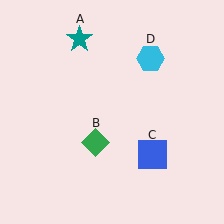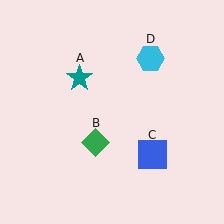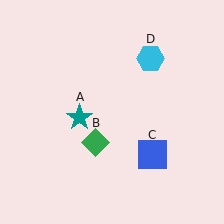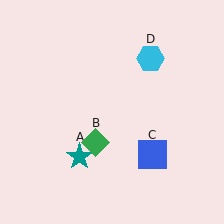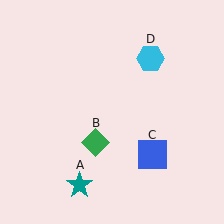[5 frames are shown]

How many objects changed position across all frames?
1 object changed position: teal star (object A).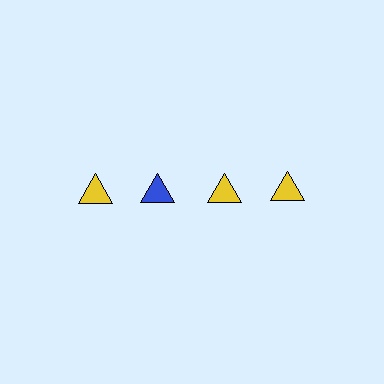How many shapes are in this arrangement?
There are 4 shapes arranged in a grid pattern.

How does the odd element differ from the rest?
It has a different color: blue instead of yellow.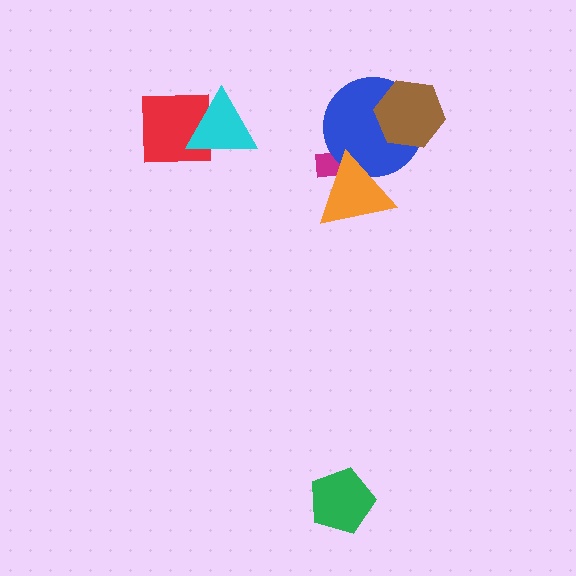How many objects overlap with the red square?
1 object overlaps with the red square.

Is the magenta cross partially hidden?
Yes, it is partially covered by another shape.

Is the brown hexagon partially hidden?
No, no other shape covers it.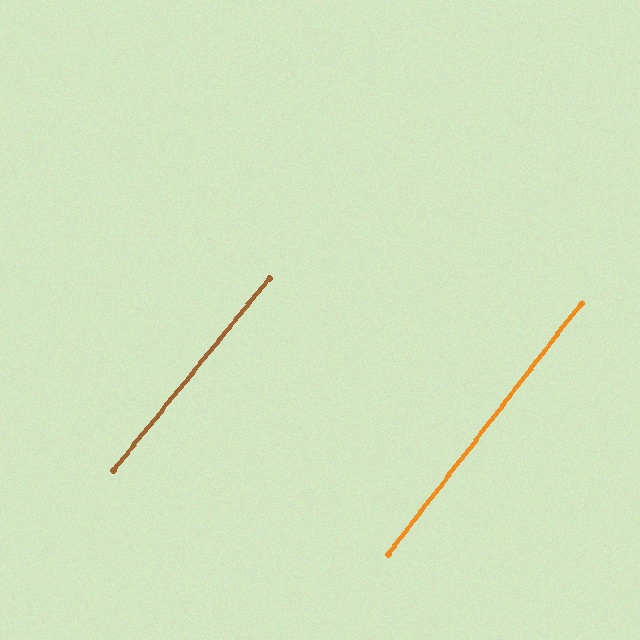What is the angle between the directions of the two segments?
Approximately 2 degrees.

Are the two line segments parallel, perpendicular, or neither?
Parallel — their directions differ by only 1.5°.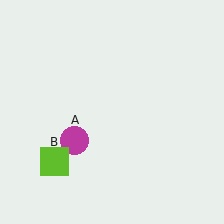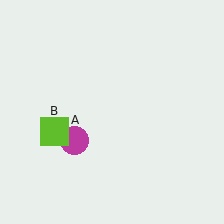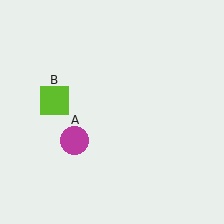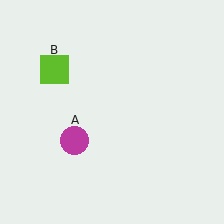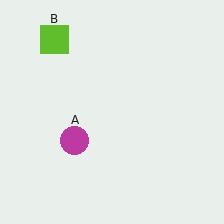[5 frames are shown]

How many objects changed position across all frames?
1 object changed position: lime square (object B).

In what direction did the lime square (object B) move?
The lime square (object B) moved up.